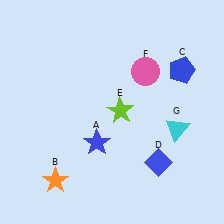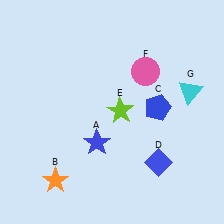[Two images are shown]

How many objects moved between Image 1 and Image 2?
2 objects moved between the two images.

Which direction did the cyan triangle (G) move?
The cyan triangle (G) moved up.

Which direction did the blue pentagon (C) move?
The blue pentagon (C) moved down.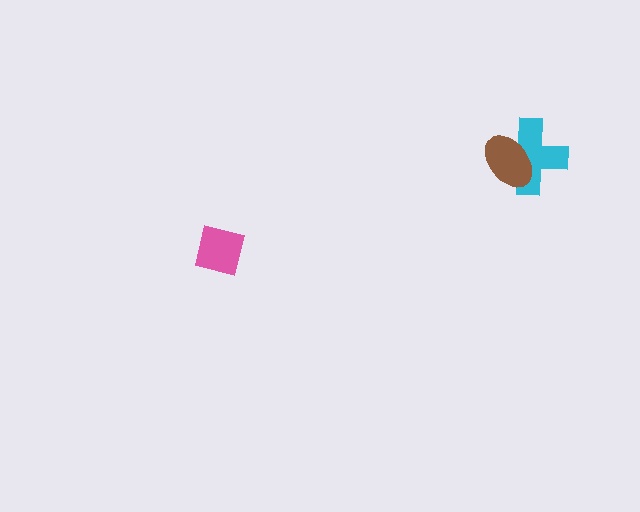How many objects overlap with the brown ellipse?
1 object overlaps with the brown ellipse.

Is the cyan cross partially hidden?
Yes, it is partially covered by another shape.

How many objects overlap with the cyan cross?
1 object overlaps with the cyan cross.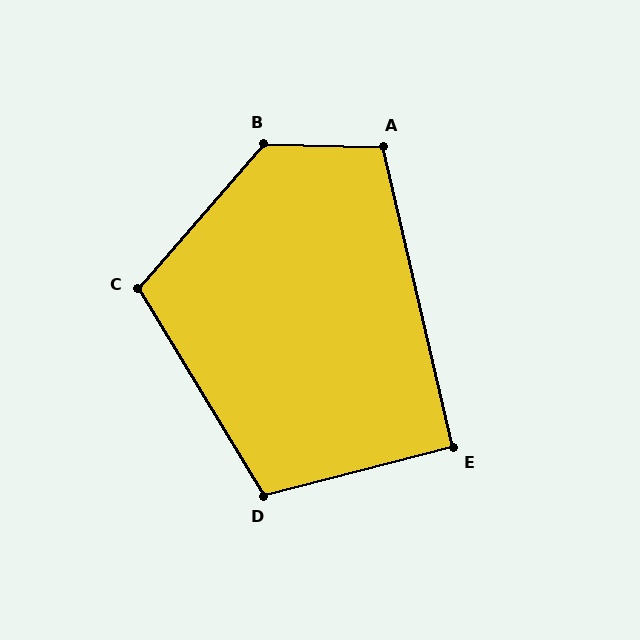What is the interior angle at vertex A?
Approximately 104 degrees (obtuse).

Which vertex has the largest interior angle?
B, at approximately 130 degrees.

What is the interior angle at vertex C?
Approximately 108 degrees (obtuse).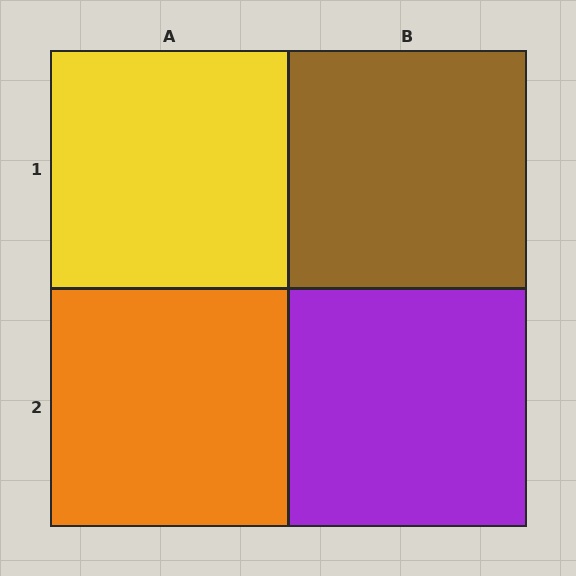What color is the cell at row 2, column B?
Purple.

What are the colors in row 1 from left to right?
Yellow, brown.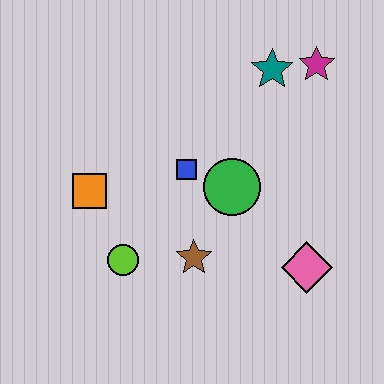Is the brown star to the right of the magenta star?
No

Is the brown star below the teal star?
Yes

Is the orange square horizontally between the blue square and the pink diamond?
No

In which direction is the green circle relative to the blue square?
The green circle is to the right of the blue square.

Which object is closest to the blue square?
The green circle is closest to the blue square.